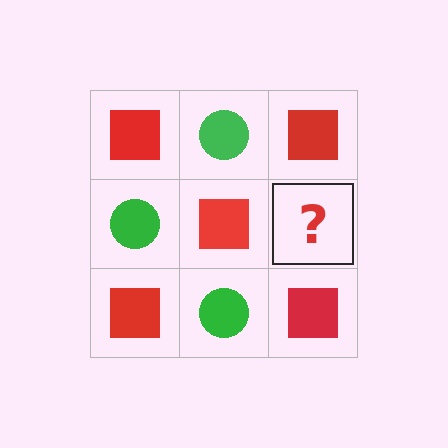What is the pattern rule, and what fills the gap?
The rule is that it alternates red square and green circle in a checkerboard pattern. The gap should be filled with a green circle.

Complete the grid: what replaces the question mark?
The question mark should be replaced with a green circle.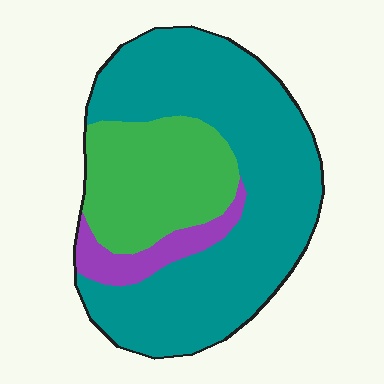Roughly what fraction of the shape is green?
Green takes up about one quarter (1/4) of the shape.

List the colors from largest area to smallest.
From largest to smallest: teal, green, purple.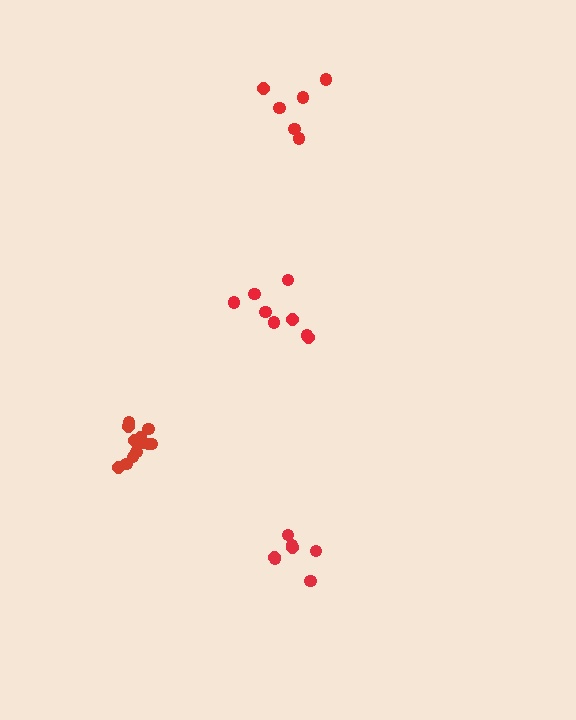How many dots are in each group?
Group 1: 12 dots, Group 2: 7 dots, Group 3: 6 dots, Group 4: 8 dots (33 total).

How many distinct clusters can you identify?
There are 4 distinct clusters.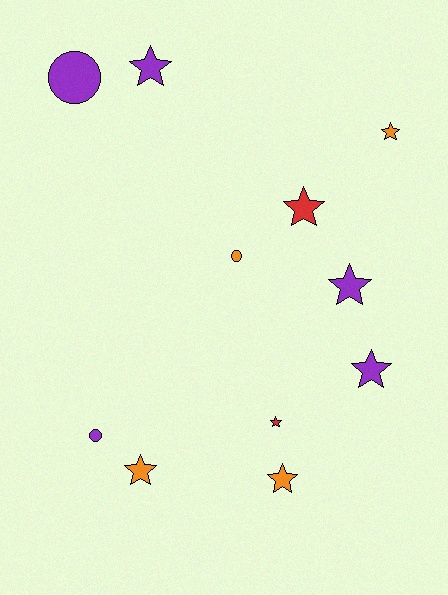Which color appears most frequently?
Purple, with 5 objects.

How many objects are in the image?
There are 11 objects.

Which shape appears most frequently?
Star, with 8 objects.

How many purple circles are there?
There are 2 purple circles.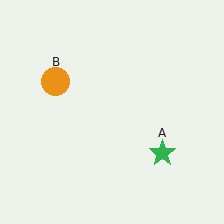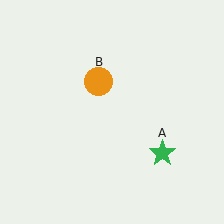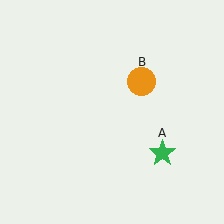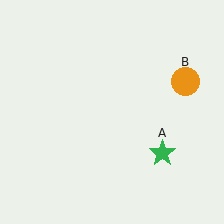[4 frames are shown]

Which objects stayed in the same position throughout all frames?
Green star (object A) remained stationary.